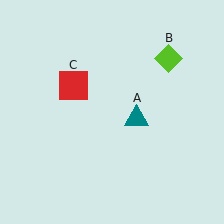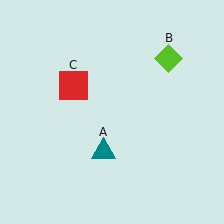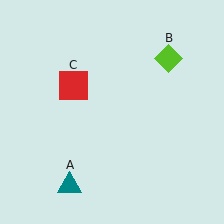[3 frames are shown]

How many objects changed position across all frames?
1 object changed position: teal triangle (object A).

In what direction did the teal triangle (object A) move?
The teal triangle (object A) moved down and to the left.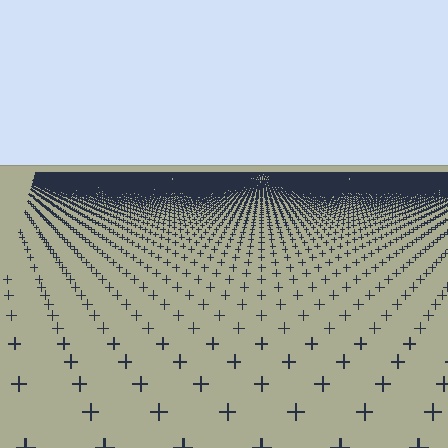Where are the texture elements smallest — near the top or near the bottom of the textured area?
Near the top.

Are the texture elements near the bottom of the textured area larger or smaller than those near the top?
Larger. Near the bottom, elements are closer to the viewer and appear at a bigger on-screen size.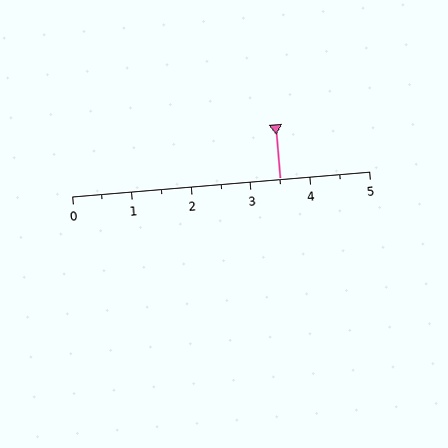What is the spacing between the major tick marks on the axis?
The major ticks are spaced 1 apart.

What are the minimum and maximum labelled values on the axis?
The axis runs from 0 to 5.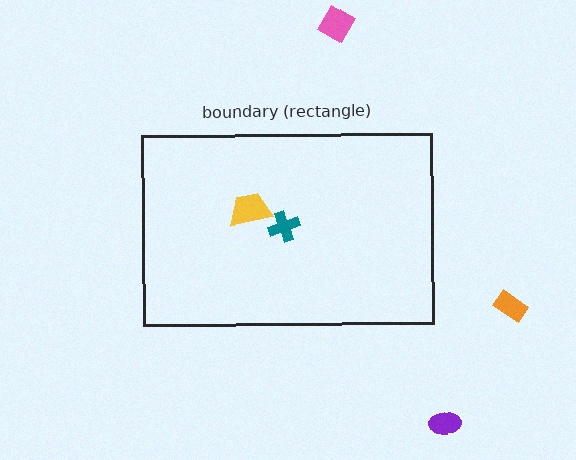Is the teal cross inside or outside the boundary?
Inside.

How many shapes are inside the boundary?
2 inside, 3 outside.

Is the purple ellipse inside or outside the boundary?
Outside.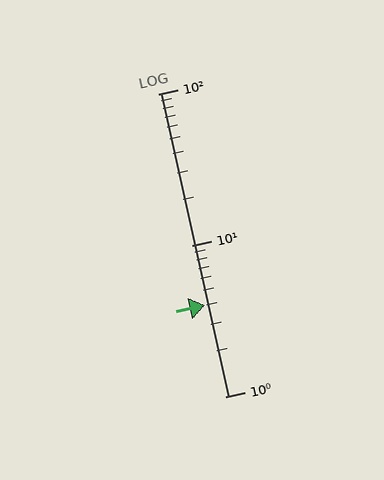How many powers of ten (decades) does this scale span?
The scale spans 2 decades, from 1 to 100.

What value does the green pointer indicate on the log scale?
The pointer indicates approximately 4.